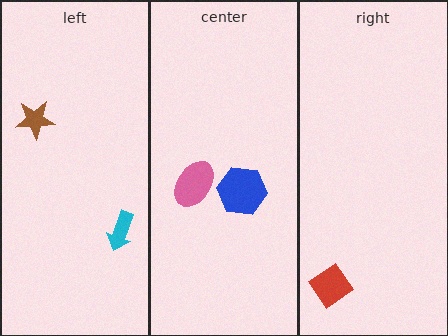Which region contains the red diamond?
The right region.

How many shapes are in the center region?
2.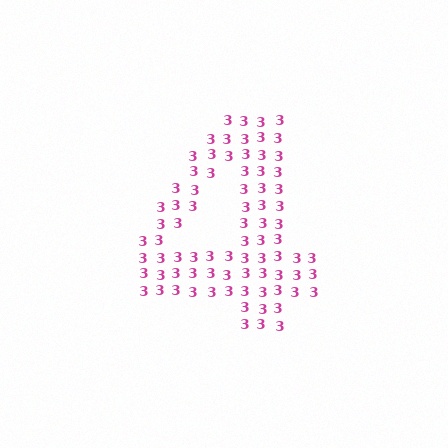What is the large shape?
The large shape is the digit 4.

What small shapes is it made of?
It is made of small digit 3's.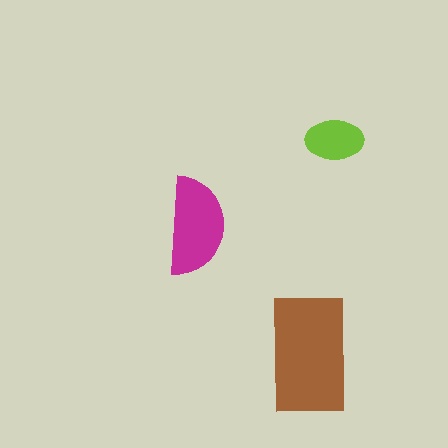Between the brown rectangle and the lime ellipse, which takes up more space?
The brown rectangle.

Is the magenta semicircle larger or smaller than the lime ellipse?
Larger.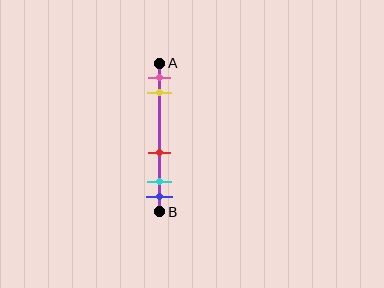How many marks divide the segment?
There are 5 marks dividing the segment.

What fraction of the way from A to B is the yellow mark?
The yellow mark is approximately 20% (0.2) of the way from A to B.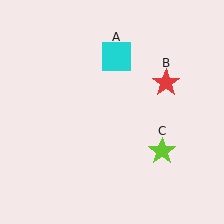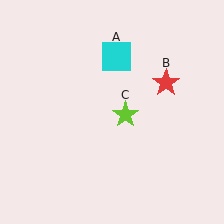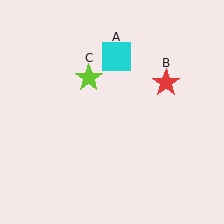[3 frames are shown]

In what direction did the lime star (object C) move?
The lime star (object C) moved up and to the left.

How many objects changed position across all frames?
1 object changed position: lime star (object C).